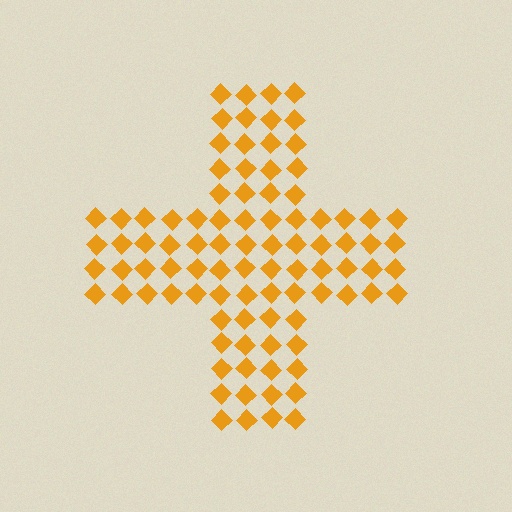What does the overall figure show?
The overall figure shows a cross.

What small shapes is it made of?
It is made of small diamonds.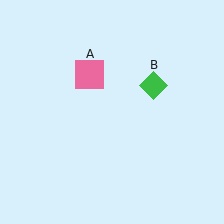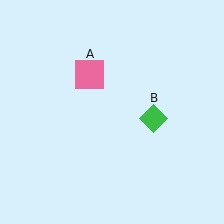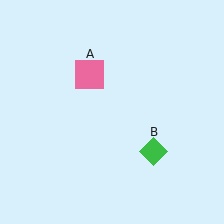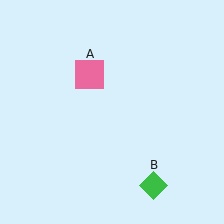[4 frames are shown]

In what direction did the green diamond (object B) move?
The green diamond (object B) moved down.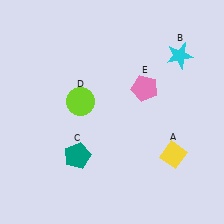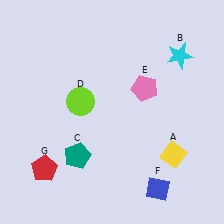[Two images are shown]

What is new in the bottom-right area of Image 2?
A blue diamond (F) was added in the bottom-right area of Image 2.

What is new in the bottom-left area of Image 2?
A red pentagon (G) was added in the bottom-left area of Image 2.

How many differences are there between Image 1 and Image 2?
There are 2 differences between the two images.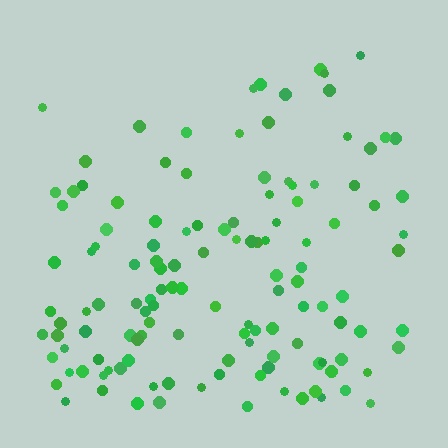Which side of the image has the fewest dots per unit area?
The top.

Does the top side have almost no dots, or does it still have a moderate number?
Still a moderate number, just noticeably fewer than the bottom.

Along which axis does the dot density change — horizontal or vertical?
Vertical.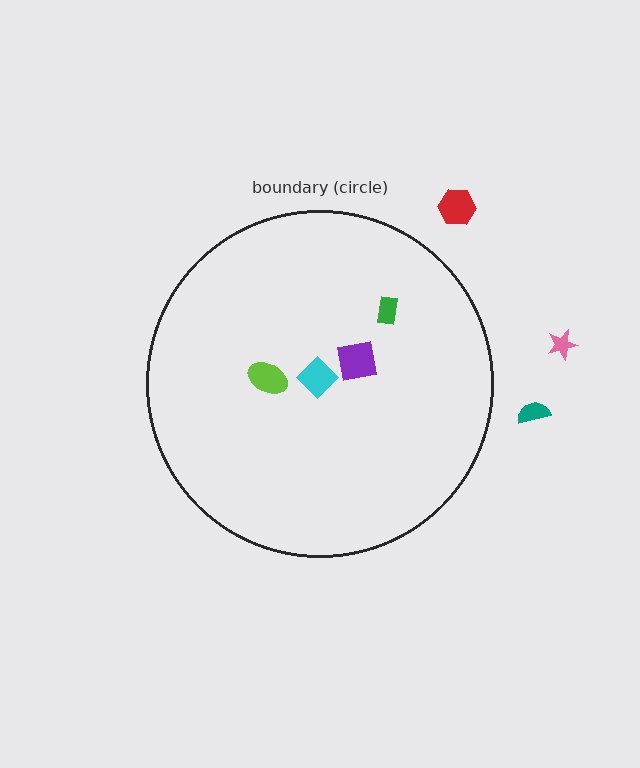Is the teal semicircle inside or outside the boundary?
Outside.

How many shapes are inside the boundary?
4 inside, 3 outside.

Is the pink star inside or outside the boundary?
Outside.